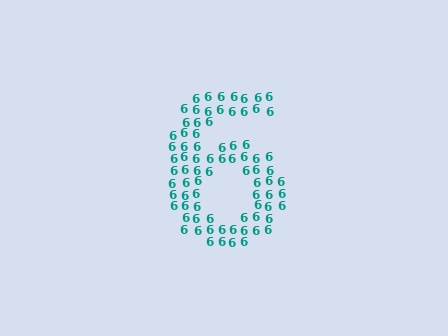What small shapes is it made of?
It is made of small digit 6's.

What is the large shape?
The large shape is the digit 6.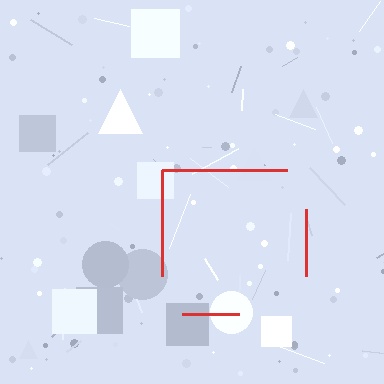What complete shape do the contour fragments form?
The contour fragments form a square.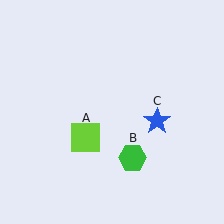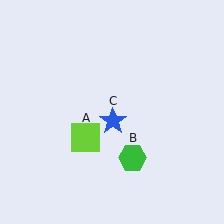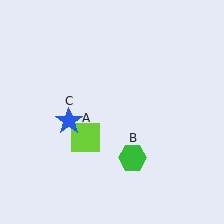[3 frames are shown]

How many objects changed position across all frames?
1 object changed position: blue star (object C).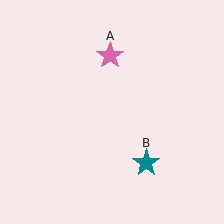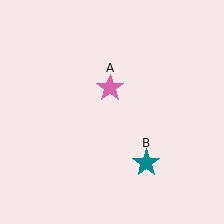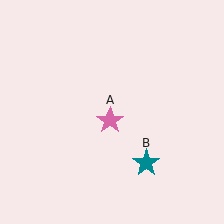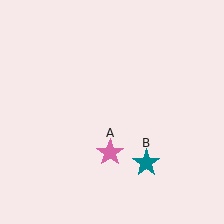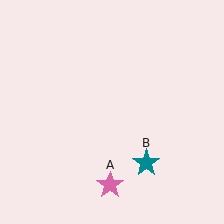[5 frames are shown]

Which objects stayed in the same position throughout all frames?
Teal star (object B) remained stationary.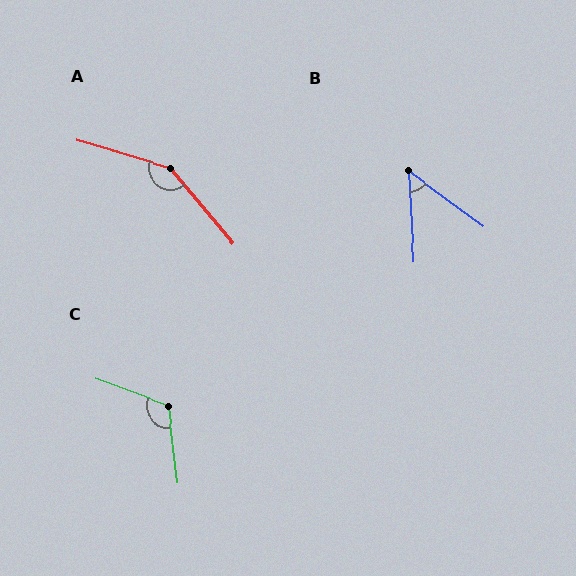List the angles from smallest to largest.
B (50°), C (117°), A (147°).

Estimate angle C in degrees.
Approximately 117 degrees.